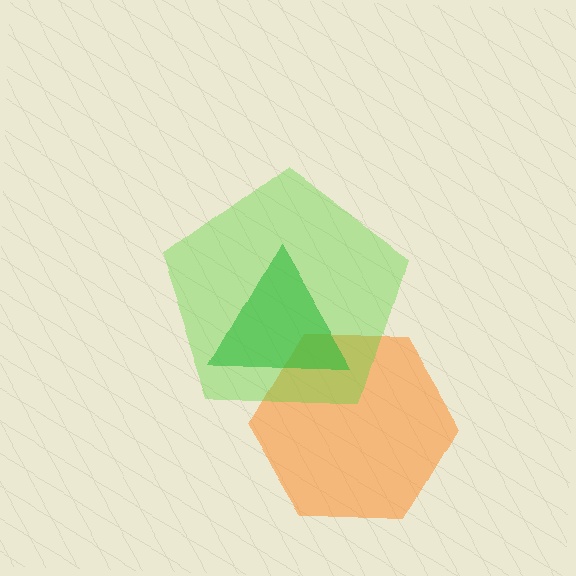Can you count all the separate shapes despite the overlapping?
Yes, there are 3 separate shapes.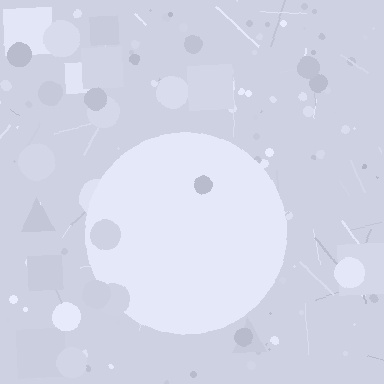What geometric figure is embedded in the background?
A circle is embedded in the background.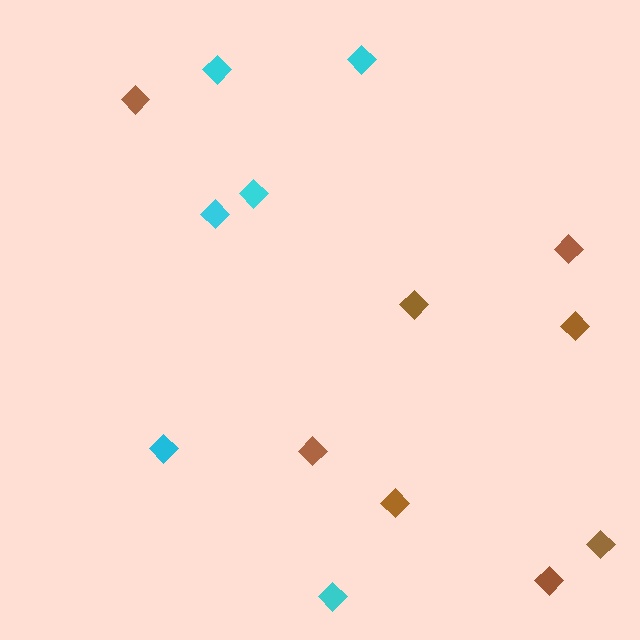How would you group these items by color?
There are 2 groups: one group of cyan diamonds (6) and one group of brown diamonds (8).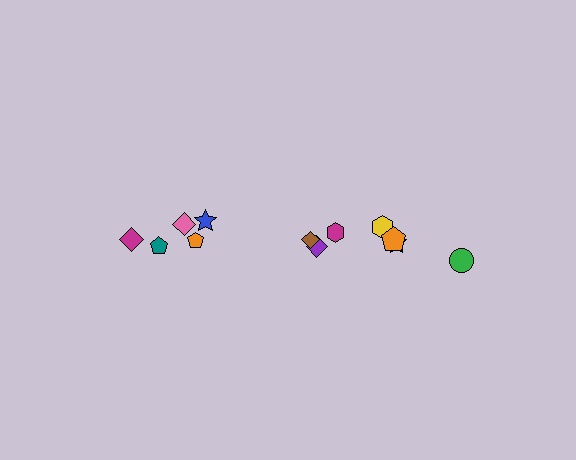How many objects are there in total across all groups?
There are 12 objects.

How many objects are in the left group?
There are 5 objects.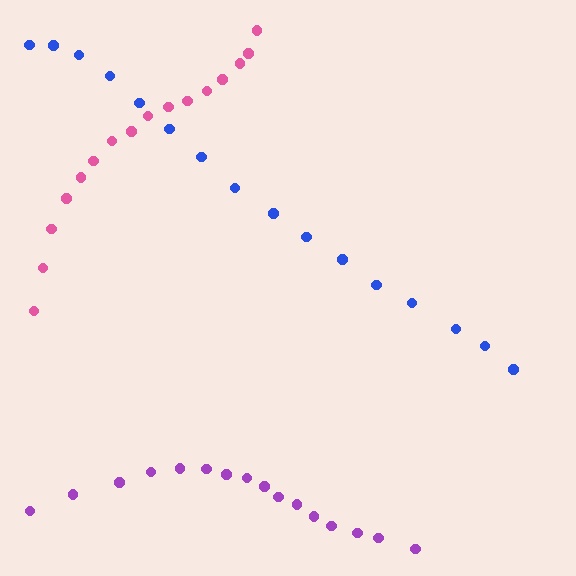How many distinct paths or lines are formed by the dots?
There are 3 distinct paths.